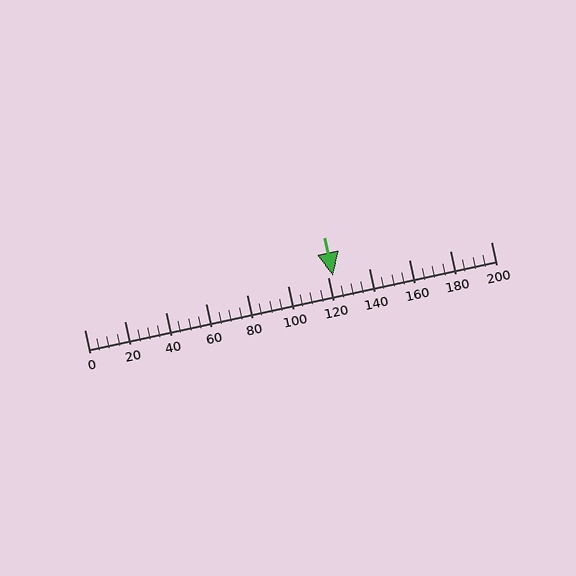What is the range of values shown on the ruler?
The ruler shows values from 0 to 200.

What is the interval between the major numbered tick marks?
The major tick marks are spaced 20 units apart.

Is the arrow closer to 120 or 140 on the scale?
The arrow is closer to 120.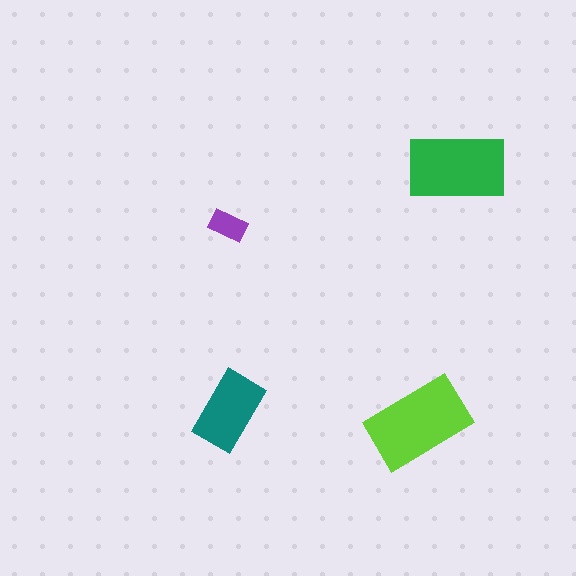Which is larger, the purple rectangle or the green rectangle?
The green one.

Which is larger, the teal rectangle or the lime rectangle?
The lime one.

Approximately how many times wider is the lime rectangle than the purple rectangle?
About 2.5 times wider.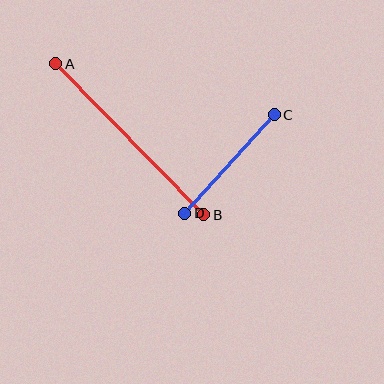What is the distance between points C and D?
The distance is approximately 133 pixels.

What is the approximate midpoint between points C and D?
The midpoint is at approximately (230, 164) pixels.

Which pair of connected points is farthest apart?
Points A and B are farthest apart.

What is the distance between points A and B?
The distance is approximately 211 pixels.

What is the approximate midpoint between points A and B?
The midpoint is at approximately (130, 139) pixels.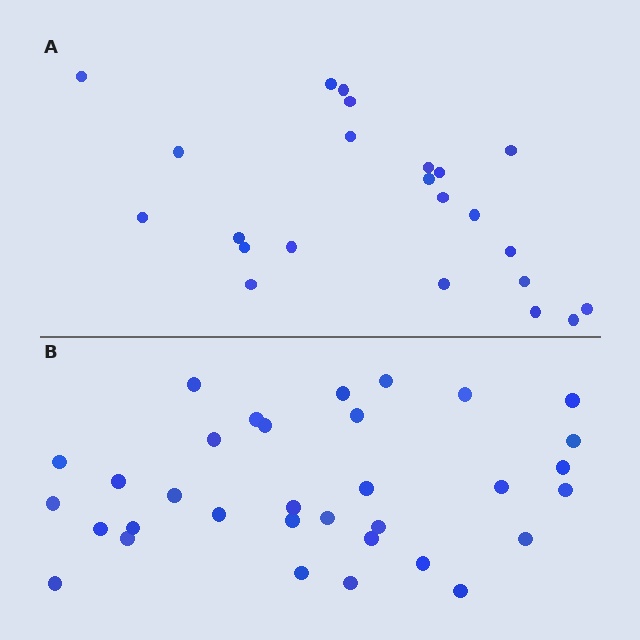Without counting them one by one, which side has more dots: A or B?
Region B (the bottom region) has more dots.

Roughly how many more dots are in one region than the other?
Region B has roughly 10 or so more dots than region A.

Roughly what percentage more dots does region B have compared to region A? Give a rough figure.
About 45% more.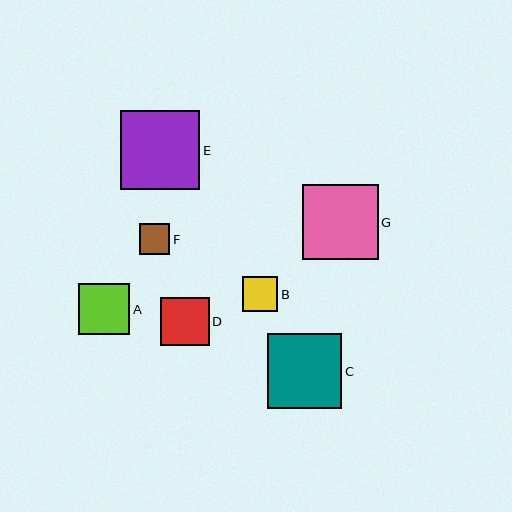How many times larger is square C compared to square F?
Square C is approximately 2.4 times the size of square F.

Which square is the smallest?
Square F is the smallest with a size of approximately 31 pixels.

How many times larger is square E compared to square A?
Square E is approximately 1.5 times the size of square A.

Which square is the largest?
Square E is the largest with a size of approximately 79 pixels.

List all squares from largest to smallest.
From largest to smallest: E, G, C, A, D, B, F.